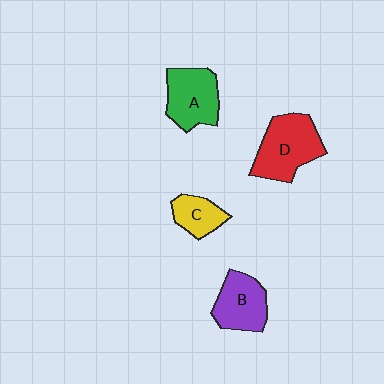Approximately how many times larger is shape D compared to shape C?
Approximately 2.0 times.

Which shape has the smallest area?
Shape C (yellow).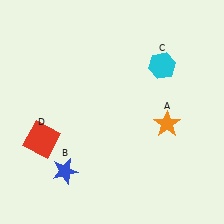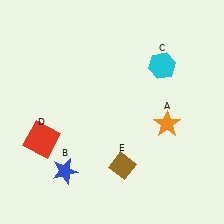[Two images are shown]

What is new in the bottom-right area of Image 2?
A brown diamond (E) was added in the bottom-right area of Image 2.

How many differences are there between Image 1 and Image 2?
There is 1 difference between the two images.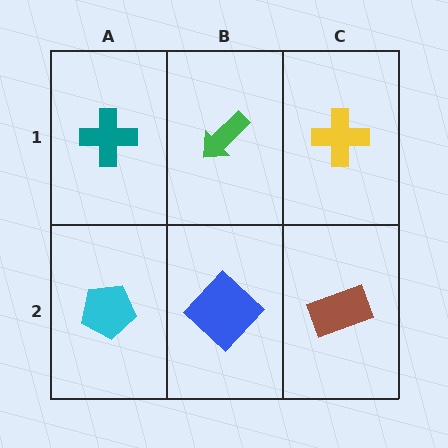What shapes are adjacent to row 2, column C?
A yellow cross (row 1, column C), a blue diamond (row 2, column B).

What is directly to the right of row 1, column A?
A green arrow.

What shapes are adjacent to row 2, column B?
A green arrow (row 1, column B), a cyan pentagon (row 2, column A), a brown rectangle (row 2, column C).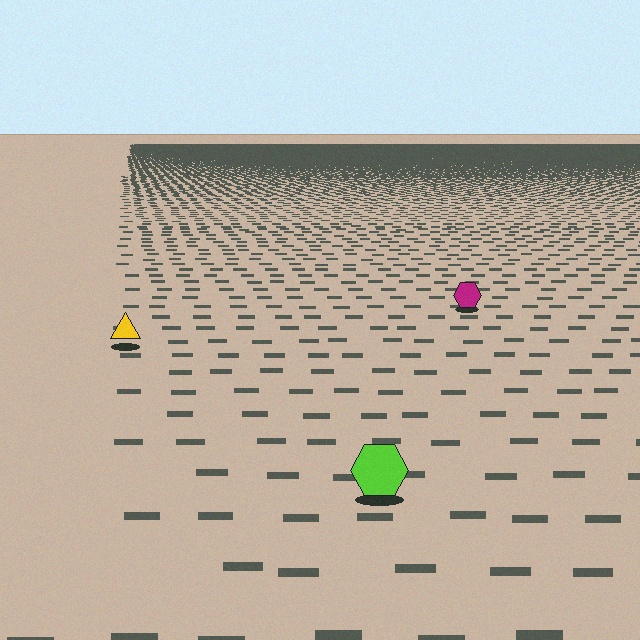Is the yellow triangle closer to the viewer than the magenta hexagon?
Yes. The yellow triangle is closer — you can tell from the texture gradient: the ground texture is coarser near it.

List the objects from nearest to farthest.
From nearest to farthest: the lime hexagon, the yellow triangle, the magenta hexagon.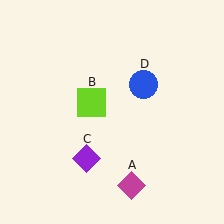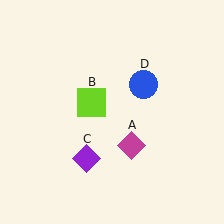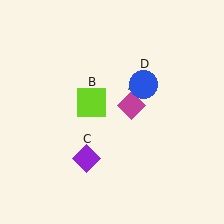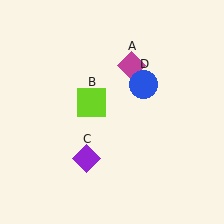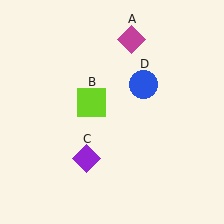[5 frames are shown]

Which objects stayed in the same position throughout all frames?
Lime square (object B) and purple diamond (object C) and blue circle (object D) remained stationary.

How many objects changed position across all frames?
1 object changed position: magenta diamond (object A).